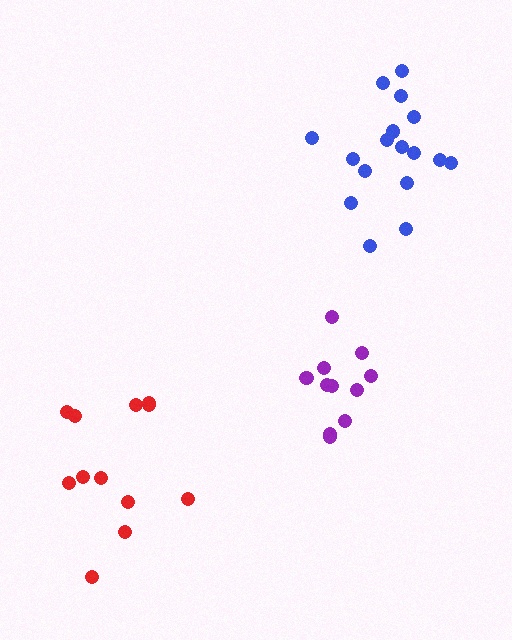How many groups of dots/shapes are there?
There are 3 groups.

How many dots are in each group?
Group 1: 11 dots, Group 2: 17 dots, Group 3: 12 dots (40 total).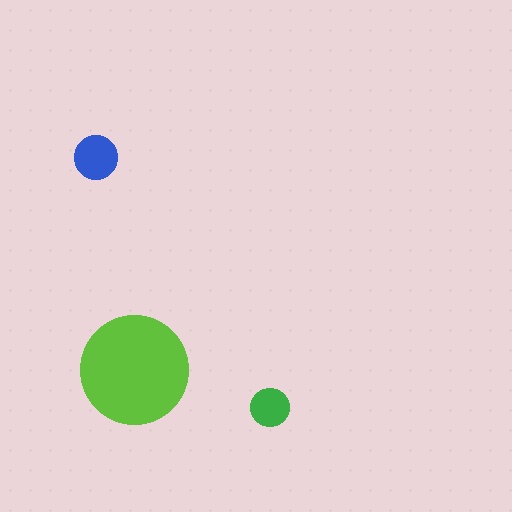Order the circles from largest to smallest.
the lime one, the blue one, the green one.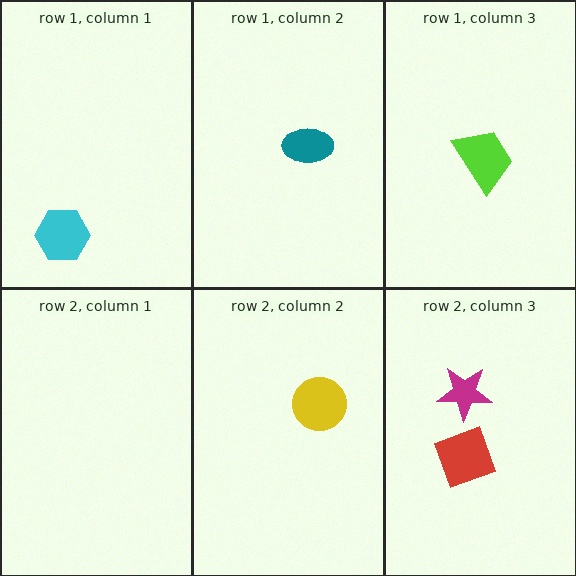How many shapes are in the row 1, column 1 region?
1.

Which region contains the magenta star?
The row 2, column 3 region.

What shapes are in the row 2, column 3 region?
The magenta star, the red square.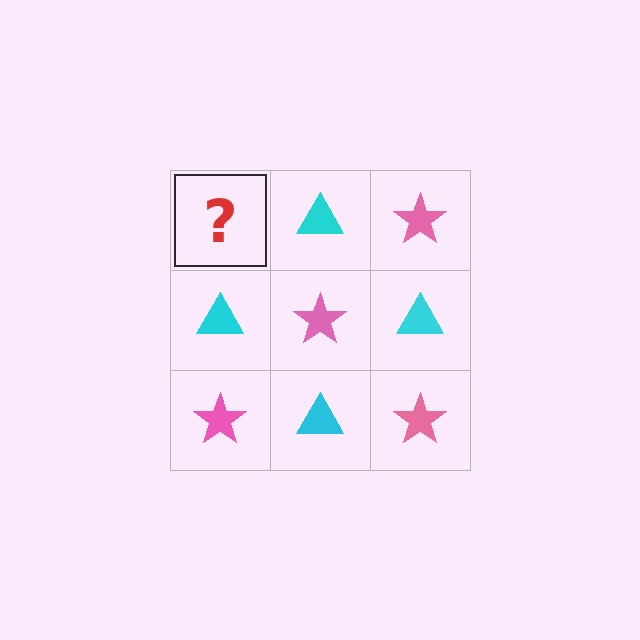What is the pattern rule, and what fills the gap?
The rule is that it alternates pink star and cyan triangle in a checkerboard pattern. The gap should be filled with a pink star.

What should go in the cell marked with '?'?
The missing cell should contain a pink star.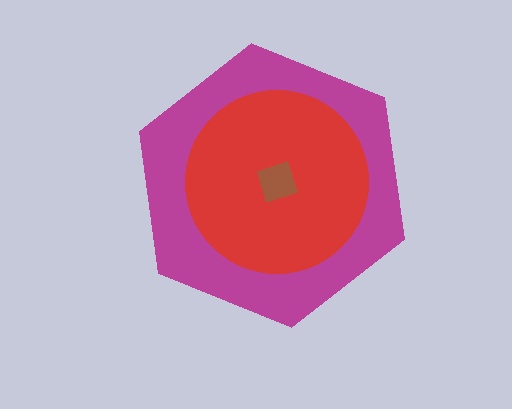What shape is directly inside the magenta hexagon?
The red circle.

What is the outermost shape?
The magenta hexagon.